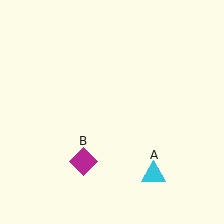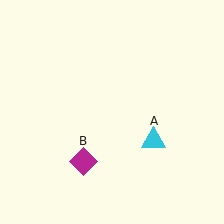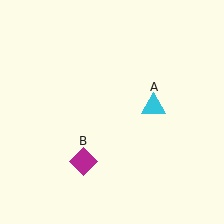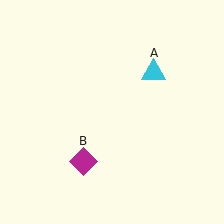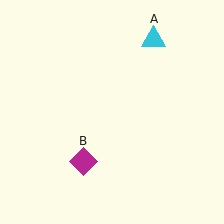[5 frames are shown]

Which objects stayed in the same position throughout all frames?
Magenta diamond (object B) remained stationary.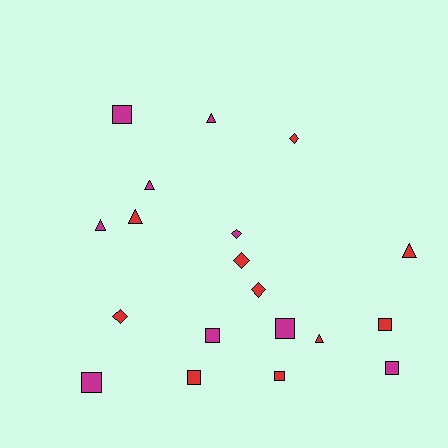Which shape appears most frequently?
Square, with 8 objects.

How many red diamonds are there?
There are 4 red diamonds.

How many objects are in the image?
There are 19 objects.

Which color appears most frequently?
Red, with 10 objects.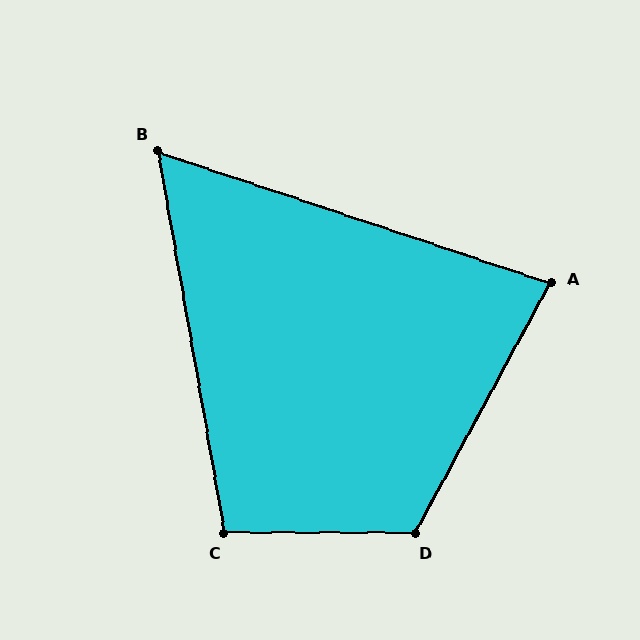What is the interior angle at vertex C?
Approximately 100 degrees (obtuse).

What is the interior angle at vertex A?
Approximately 80 degrees (acute).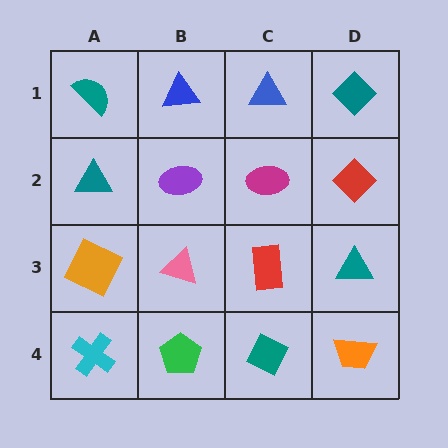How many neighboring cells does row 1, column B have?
3.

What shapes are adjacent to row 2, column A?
A teal semicircle (row 1, column A), an orange square (row 3, column A), a purple ellipse (row 2, column B).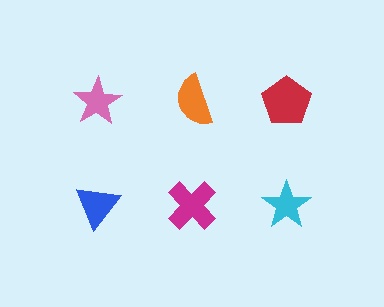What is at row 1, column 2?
An orange semicircle.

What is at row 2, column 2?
A magenta cross.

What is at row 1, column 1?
A pink star.